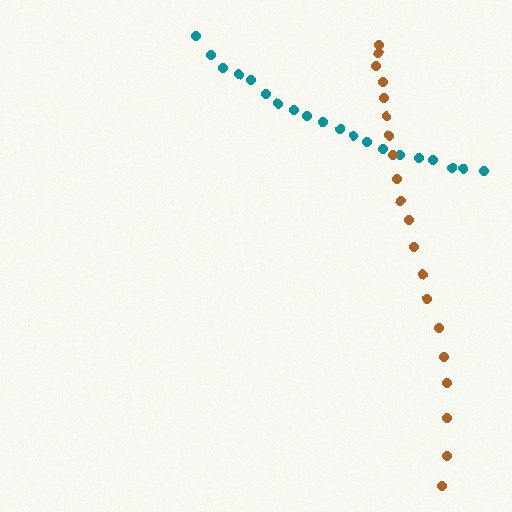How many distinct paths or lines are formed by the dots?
There are 2 distinct paths.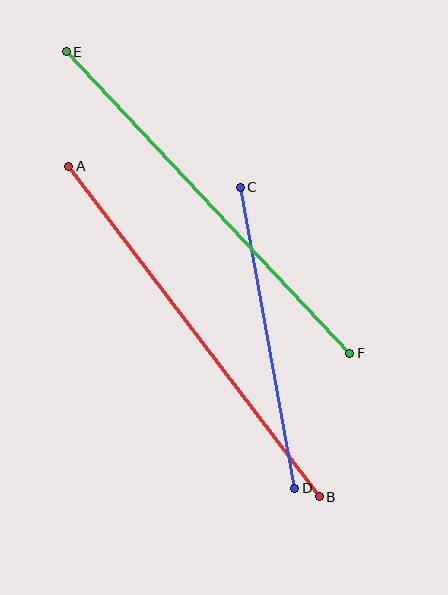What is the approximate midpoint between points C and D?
The midpoint is at approximately (268, 338) pixels.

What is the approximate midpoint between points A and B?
The midpoint is at approximately (194, 332) pixels.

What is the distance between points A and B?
The distance is approximately 414 pixels.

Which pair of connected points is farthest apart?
Points A and B are farthest apart.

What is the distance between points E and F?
The distance is approximately 414 pixels.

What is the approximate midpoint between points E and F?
The midpoint is at approximately (208, 203) pixels.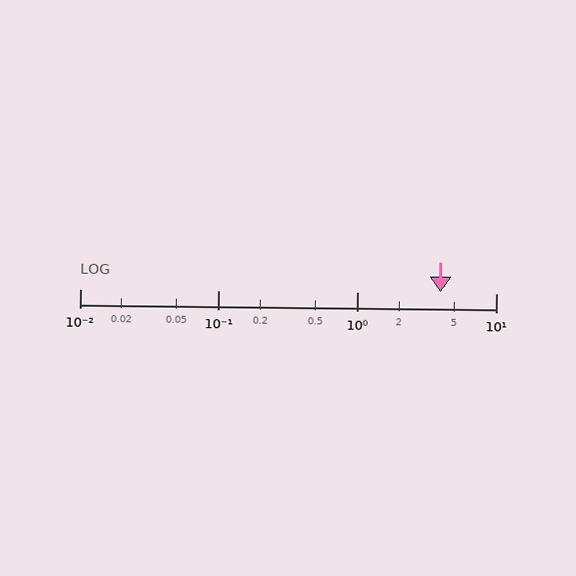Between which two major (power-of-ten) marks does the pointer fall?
The pointer is between 1 and 10.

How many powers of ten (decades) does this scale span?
The scale spans 3 decades, from 0.01 to 10.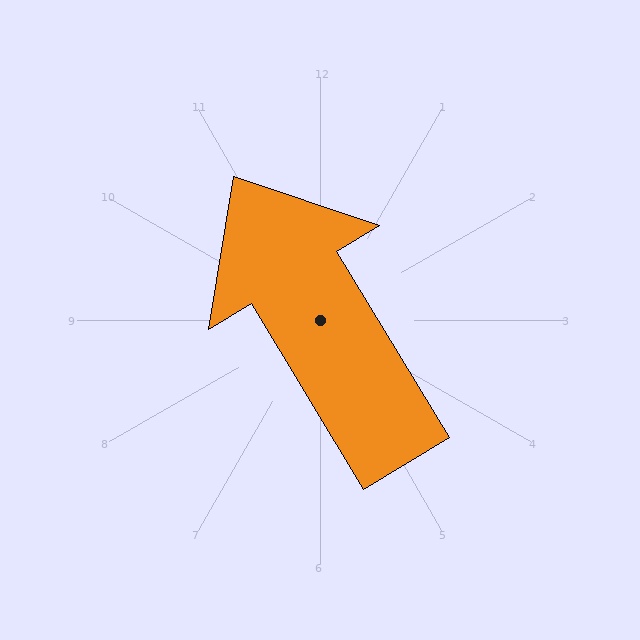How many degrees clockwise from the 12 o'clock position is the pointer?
Approximately 329 degrees.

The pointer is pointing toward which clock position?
Roughly 11 o'clock.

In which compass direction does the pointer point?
Northwest.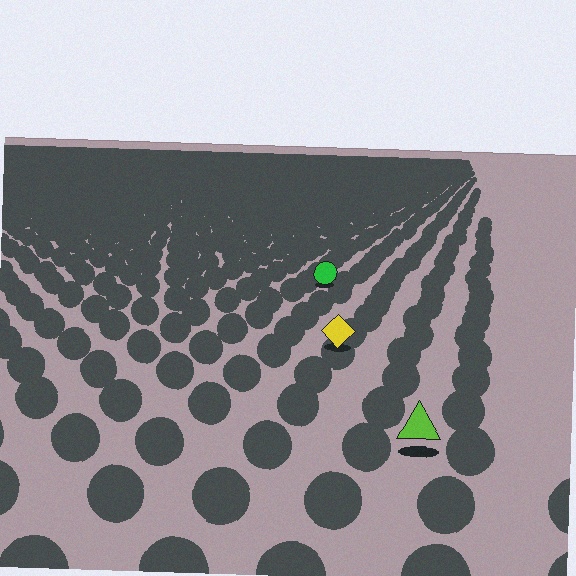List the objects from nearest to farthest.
From nearest to farthest: the lime triangle, the yellow diamond, the green circle.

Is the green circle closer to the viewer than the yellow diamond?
No. The yellow diamond is closer — you can tell from the texture gradient: the ground texture is coarser near it.